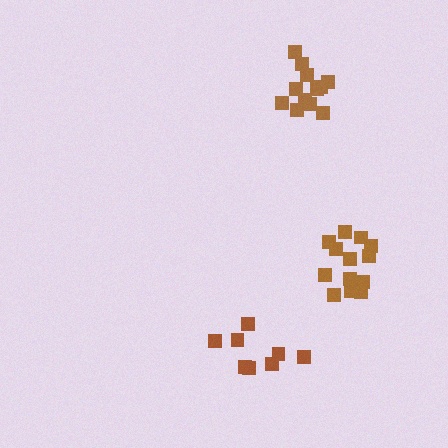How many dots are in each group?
Group 1: 8 dots, Group 2: 12 dots, Group 3: 13 dots (33 total).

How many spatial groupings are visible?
There are 3 spatial groupings.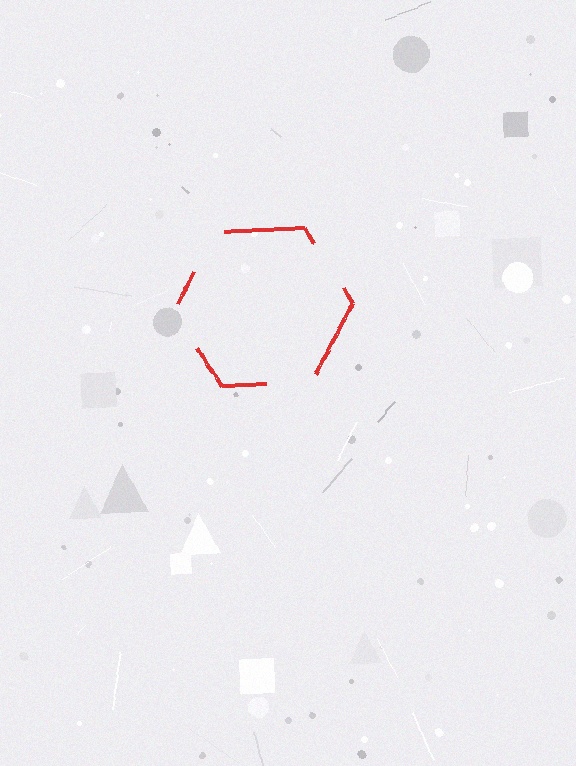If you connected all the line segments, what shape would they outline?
They would outline a hexagon.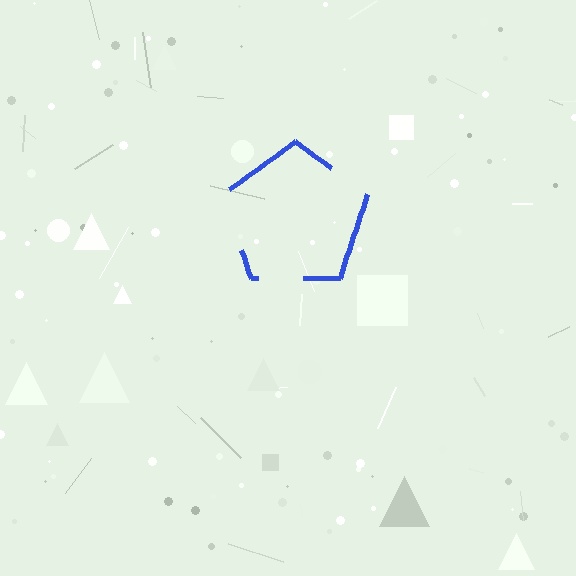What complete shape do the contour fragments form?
The contour fragments form a pentagon.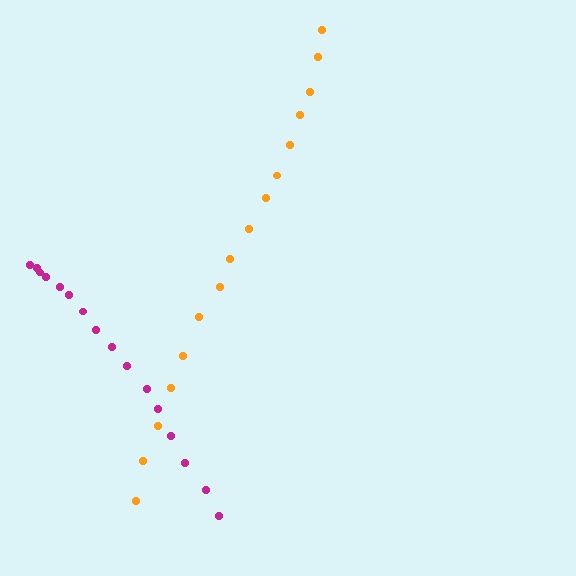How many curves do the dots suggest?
There are 2 distinct paths.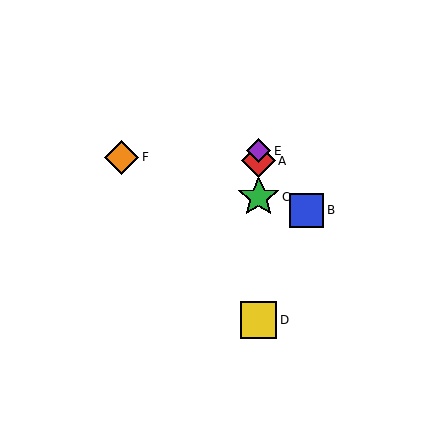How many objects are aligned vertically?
4 objects (A, C, D, E) are aligned vertically.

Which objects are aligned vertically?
Objects A, C, D, E are aligned vertically.